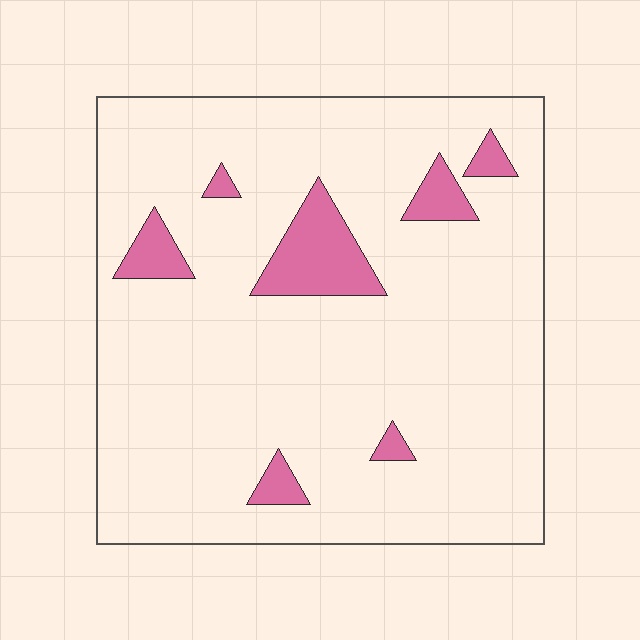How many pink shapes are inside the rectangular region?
7.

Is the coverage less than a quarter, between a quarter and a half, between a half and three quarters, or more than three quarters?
Less than a quarter.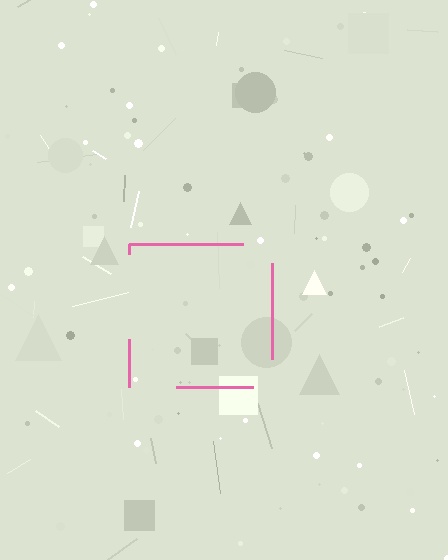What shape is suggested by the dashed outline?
The dashed outline suggests a square.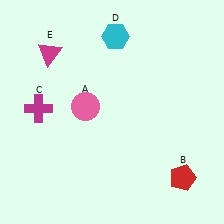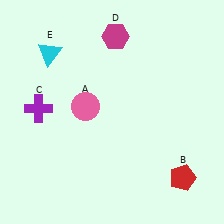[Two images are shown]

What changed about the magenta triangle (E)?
In Image 1, E is magenta. In Image 2, it changed to cyan.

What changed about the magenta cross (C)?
In Image 1, C is magenta. In Image 2, it changed to purple.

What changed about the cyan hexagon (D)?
In Image 1, D is cyan. In Image 2, it changed to magenta.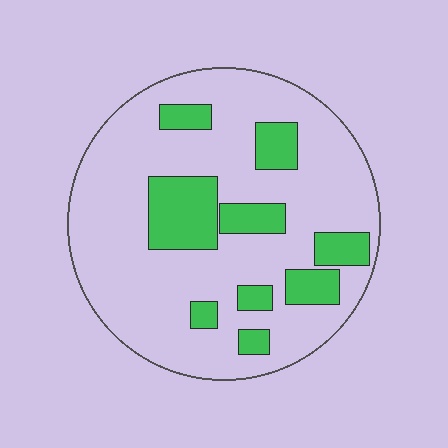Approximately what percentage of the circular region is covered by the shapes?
Approximately 20%.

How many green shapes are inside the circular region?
9.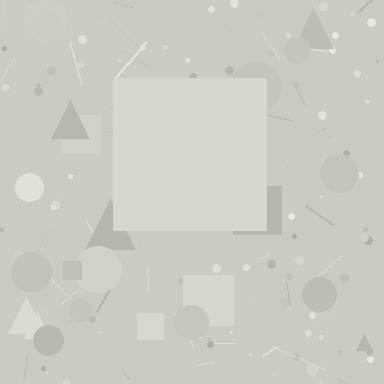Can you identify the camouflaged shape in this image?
The camouflaged shape is a square.